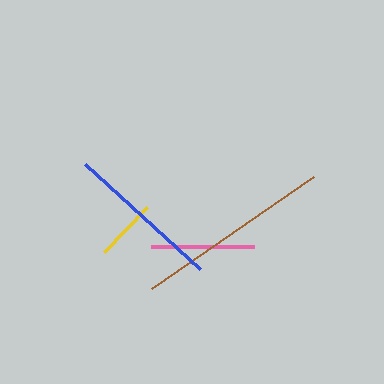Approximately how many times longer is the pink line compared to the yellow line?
The pink line is approximately 1.6 times the length of the yellow line.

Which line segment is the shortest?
The yellow line is the shortest at approximately 63 pixels.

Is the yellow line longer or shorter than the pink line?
The pink line is longer than the yellow line.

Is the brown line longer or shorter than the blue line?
The brown line is longer than the blue line.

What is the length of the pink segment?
The pink segment is approximately 103 pixels long.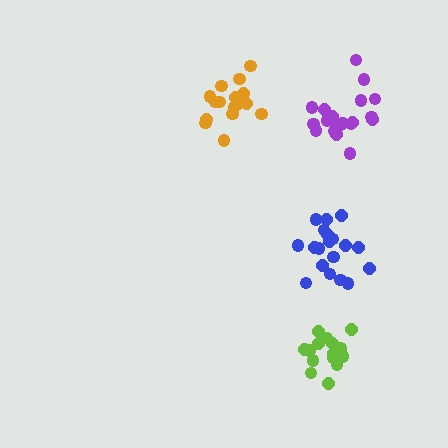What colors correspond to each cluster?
The clusters are colored: orange, purple, lime, blue.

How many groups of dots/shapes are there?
There are 4 groups.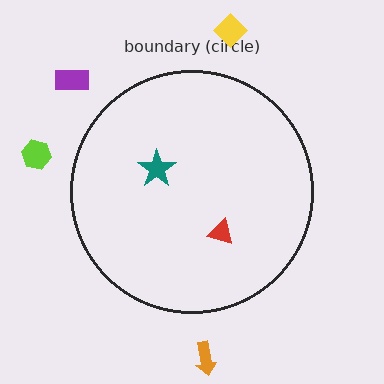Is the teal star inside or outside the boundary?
Inside.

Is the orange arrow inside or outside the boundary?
Outside.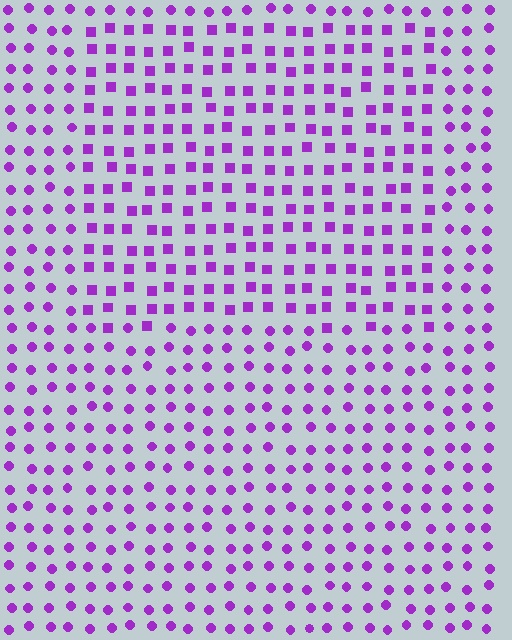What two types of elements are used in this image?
The image uses squares inside the rectangle region and circles outside it.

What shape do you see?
I see a rectangle.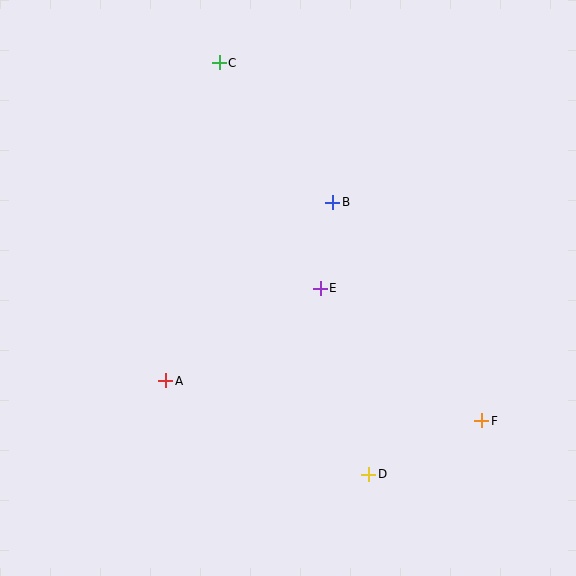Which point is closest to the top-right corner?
Point B is closest to the top-right corner.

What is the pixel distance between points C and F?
The distance between C and F is 444 pixels.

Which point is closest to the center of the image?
Point E at (320, 288) is closest to the center.